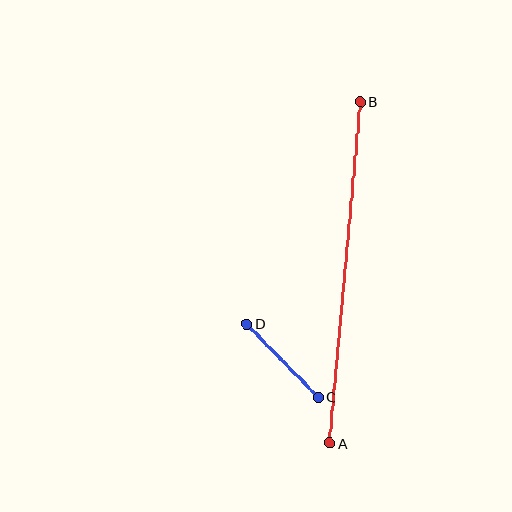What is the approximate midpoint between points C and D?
The midpoint is at approximately (283, 361) pixels.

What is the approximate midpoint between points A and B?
The midpoint is at approximately (345, 272) pixels.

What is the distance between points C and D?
The distance is approximately 102 pixels.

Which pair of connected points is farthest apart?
Points A and B are farthest apart.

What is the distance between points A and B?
The distance is approximately 343 pixels.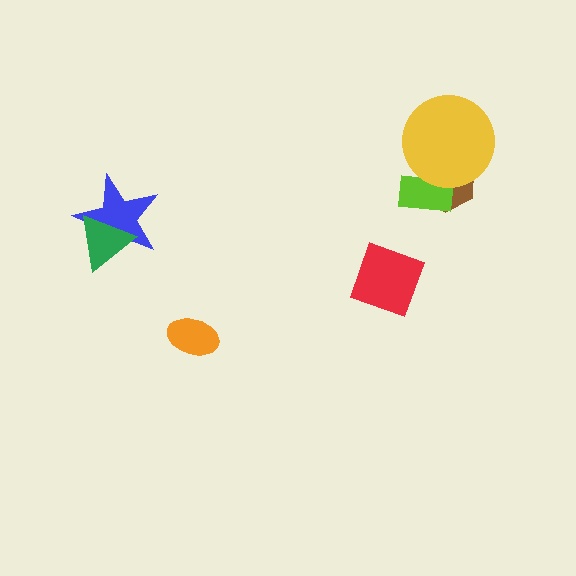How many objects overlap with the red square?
0 objects overlap with the red square.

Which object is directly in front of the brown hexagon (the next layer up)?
The lime rectangle is directly in front of the brown hexagon.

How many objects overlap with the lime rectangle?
2 objects overlap with the lime rectangle.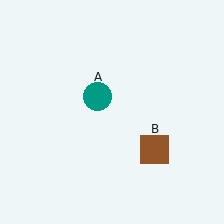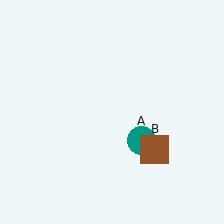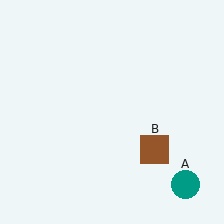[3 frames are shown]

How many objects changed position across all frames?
1 object changed position: teal circle (object A).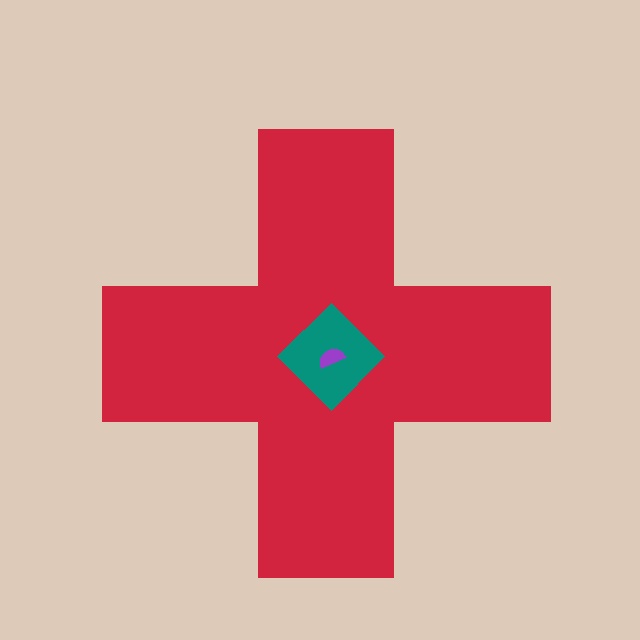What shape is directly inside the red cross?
The teal diamond.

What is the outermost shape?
The red cross.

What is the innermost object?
The purple semicircle.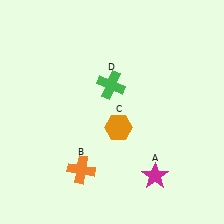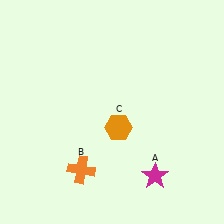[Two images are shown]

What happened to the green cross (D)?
The green cross (D) was removed in Image 2. It was in the top-left area of Image 1.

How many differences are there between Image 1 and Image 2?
There is 1 difference between the two images.